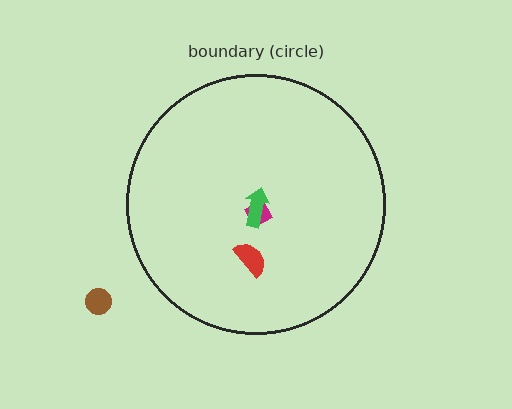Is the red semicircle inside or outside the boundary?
Inside.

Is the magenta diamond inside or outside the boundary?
Inside.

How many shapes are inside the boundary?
3 inside, 1 outside.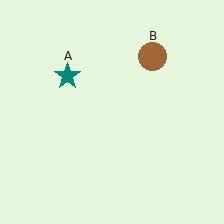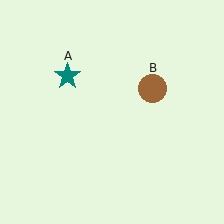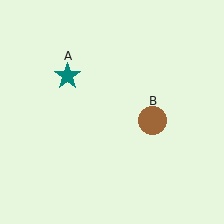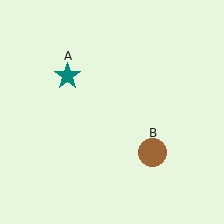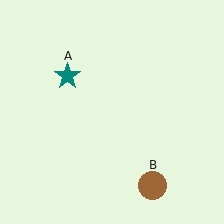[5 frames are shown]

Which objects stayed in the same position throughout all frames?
Teal star (object A) remained stationary.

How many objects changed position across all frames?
1 object changed position: brown circle (object B).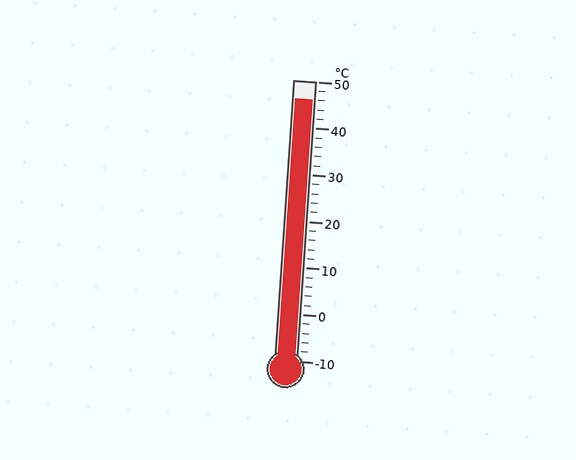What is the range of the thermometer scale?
The thermometer scale ranges from -10°C to 50°C.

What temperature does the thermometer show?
The thermometer shows approximately 46°C.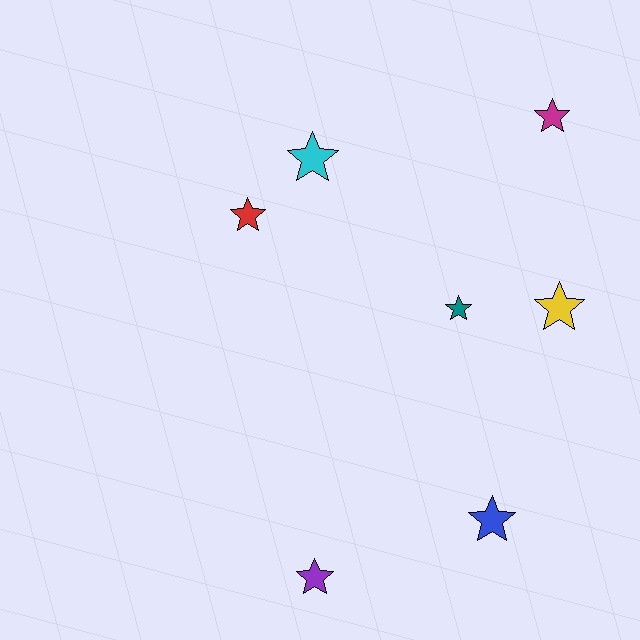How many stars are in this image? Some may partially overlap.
There are 7 stars.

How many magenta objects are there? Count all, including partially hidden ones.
There is 1 magenta object.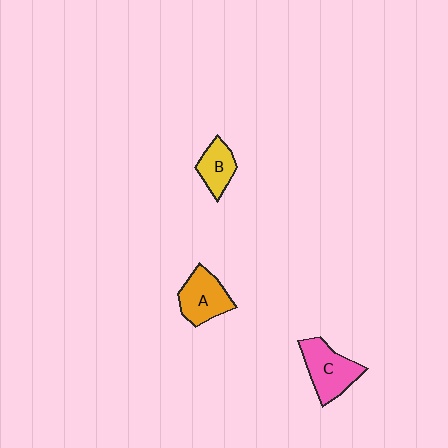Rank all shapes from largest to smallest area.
From largest to smallest: C (pink), A (orange), B (yellow).